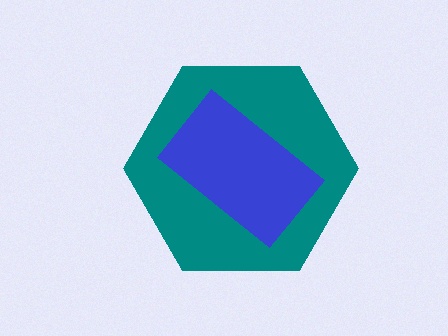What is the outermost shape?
The teal hexagon.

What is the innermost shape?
The blue rectangle.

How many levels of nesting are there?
2.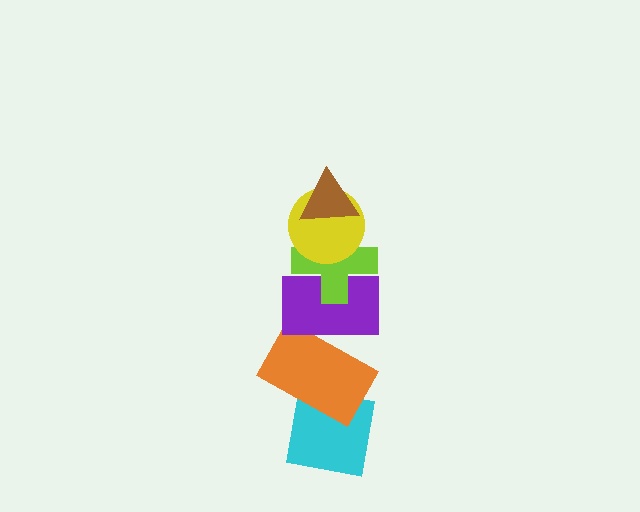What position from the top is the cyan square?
The cyan square is 6th from the top.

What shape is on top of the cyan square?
The orange rectangle is on top of the cyan square.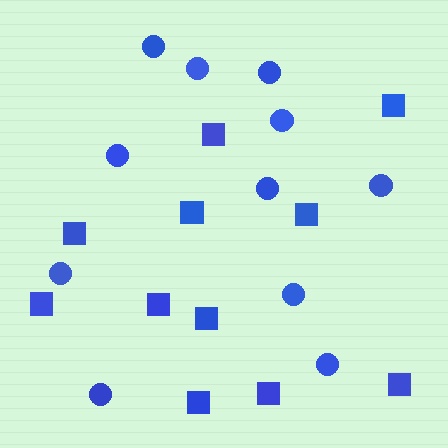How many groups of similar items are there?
There are 2 groups: one group of squares (11) and one group of circles (11).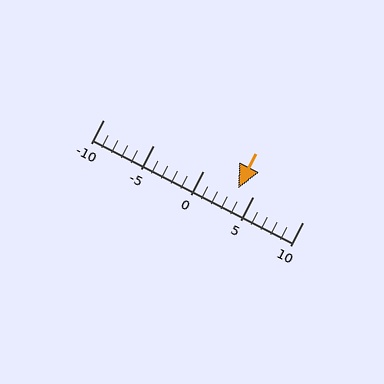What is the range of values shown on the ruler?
The ruler shows values from -10 to 10.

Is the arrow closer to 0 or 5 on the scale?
The arrow is closer to 5.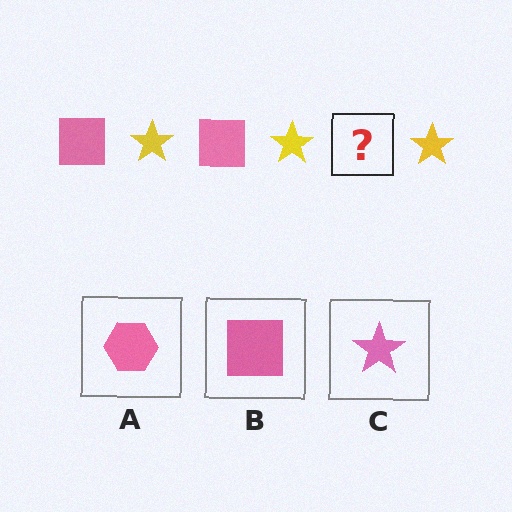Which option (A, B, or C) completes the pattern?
B.